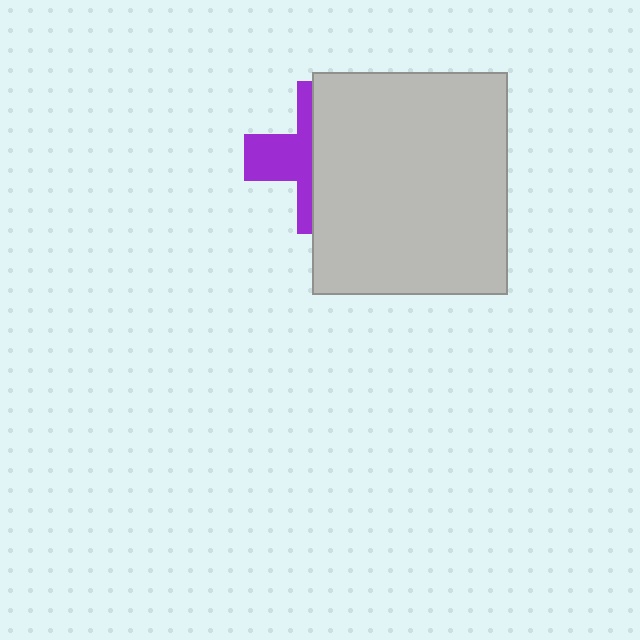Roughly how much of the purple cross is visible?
A small part of it is visible (roughly 39%).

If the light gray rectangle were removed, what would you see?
You would see the complete purple cross.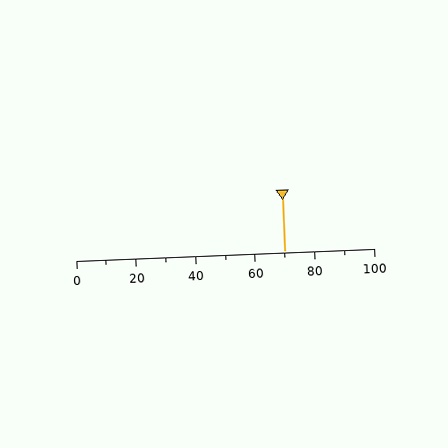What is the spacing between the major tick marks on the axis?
The major ticks are spaced 20 apart.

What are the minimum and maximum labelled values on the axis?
The axis runs from 0 to 100.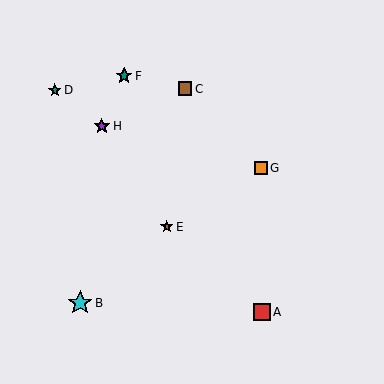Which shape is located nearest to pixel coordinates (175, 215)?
The brown star (labeled E) at (167, 227) is nearest to that location.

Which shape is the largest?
The cyan star (labeled B) is the largest.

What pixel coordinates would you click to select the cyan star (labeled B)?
Click at (80, 303) to select the cyan star B.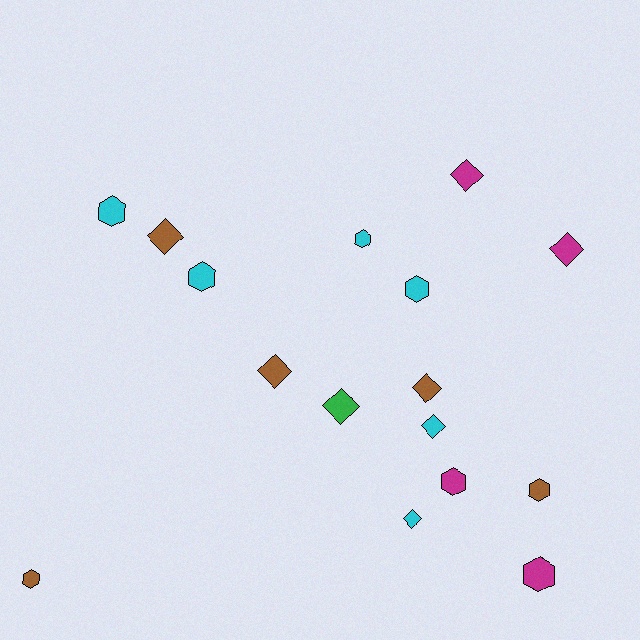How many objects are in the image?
There are 16 objects.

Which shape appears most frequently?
Diamond, with 8 objects.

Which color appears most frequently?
Cyan, with 6 objects.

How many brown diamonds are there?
There are 3 brown diamonds.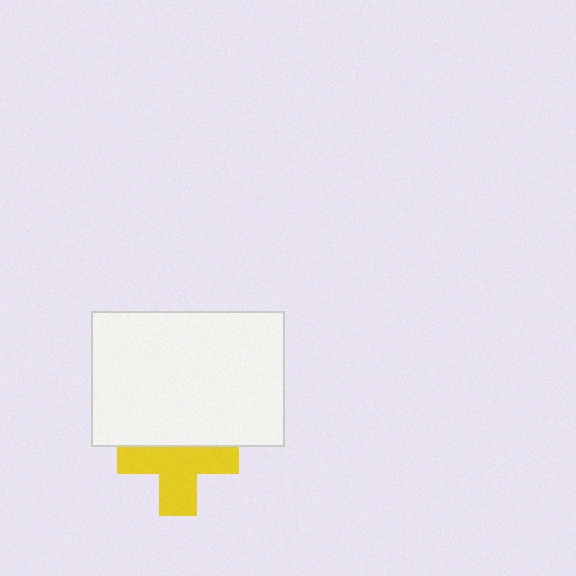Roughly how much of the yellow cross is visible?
About half of it is visible (roughly 61%).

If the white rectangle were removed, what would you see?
You would see the complete yellow cross.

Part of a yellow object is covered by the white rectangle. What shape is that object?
It is a cross.